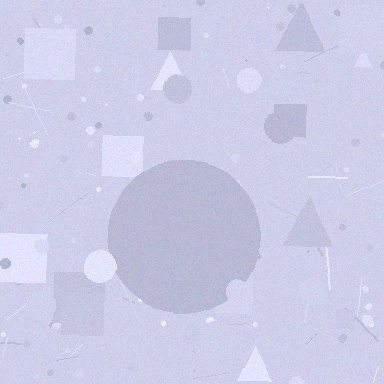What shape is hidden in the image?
A circle is hidden in the image.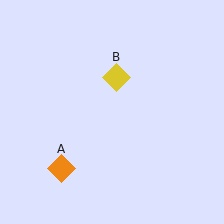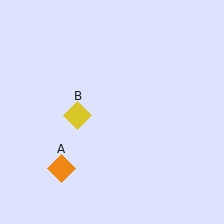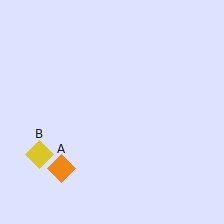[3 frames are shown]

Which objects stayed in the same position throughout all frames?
Orange diamond (object A) remained stationary.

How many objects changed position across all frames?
1 object changed position: yellow diamond (object B).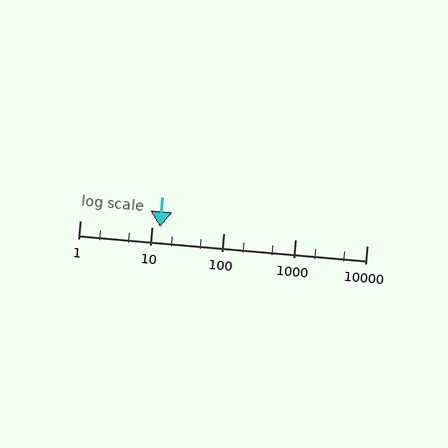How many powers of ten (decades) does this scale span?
The scale spans 4 decades, from 1 to 10000.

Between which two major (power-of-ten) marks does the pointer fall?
The pointer is between 10 and 100.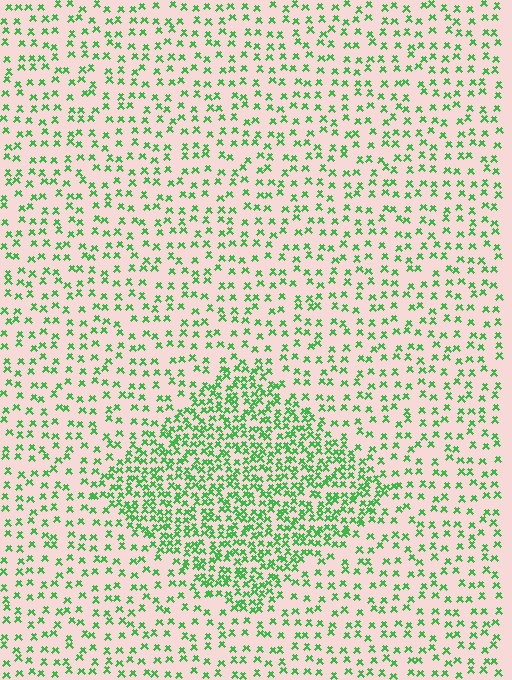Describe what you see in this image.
The image contains small green elements arranged at two different densities. A diamond-shaped region is visible where the elements are more densely packed than the surrounding area.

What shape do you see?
I see a diamond.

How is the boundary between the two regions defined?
The boundary is defined by a change in element density (approximately 2.3x ratio). All elements are the same color, size, and shape.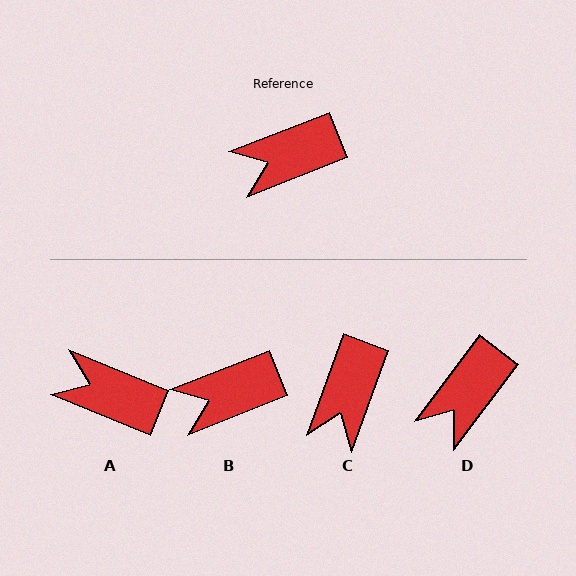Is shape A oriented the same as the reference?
No, it is off by about 44 degrees.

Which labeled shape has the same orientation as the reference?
B.